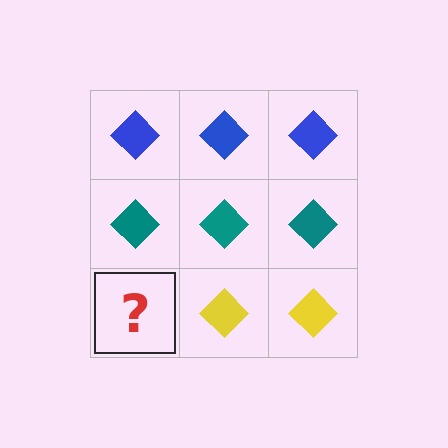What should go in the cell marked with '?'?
The missing cell should contain a yellow diamond.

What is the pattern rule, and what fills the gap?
The rule is that each row has a consistent color. The gap should be filled with a yellow diamond.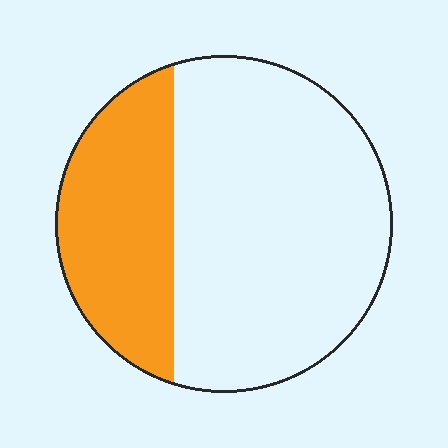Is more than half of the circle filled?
No.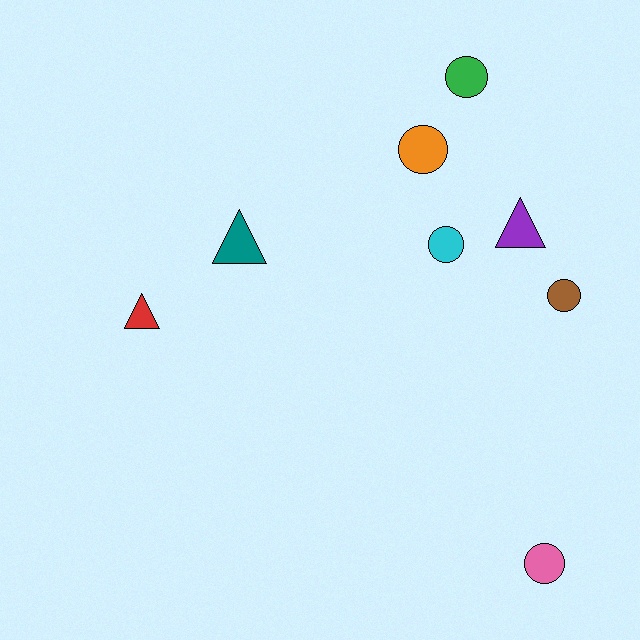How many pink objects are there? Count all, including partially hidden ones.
There is 1 pink object.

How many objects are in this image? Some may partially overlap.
There are 8 objects.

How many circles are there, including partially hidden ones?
There are 5 circles.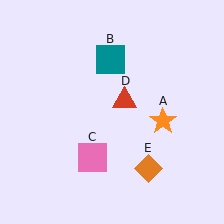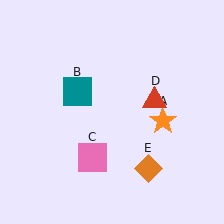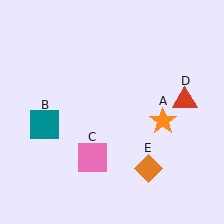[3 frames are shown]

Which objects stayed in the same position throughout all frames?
Orange star (object A) and pink square (object C) and orange diamond (object E) remained stationary.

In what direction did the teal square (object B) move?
The teal square (object B) moved down and to the left.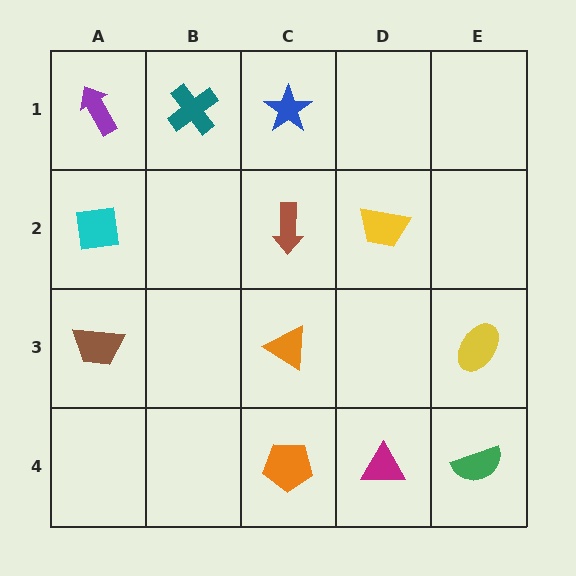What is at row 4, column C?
An orange pentagon.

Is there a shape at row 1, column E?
No, that cell is empty.